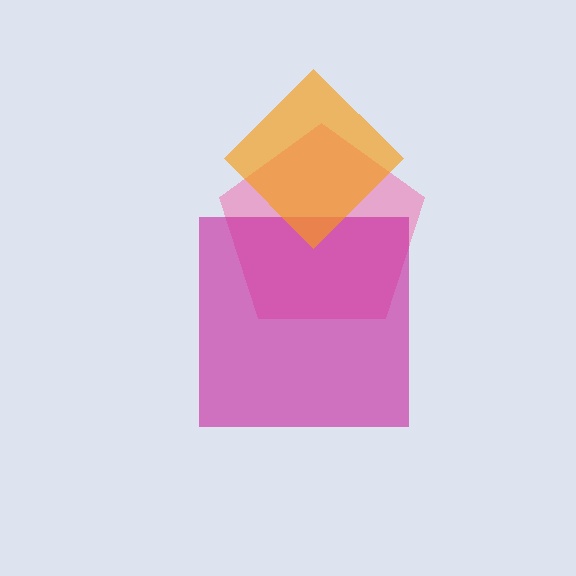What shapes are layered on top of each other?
The layered shapes are: a pink pentagon, a magenta square, an orange diamond.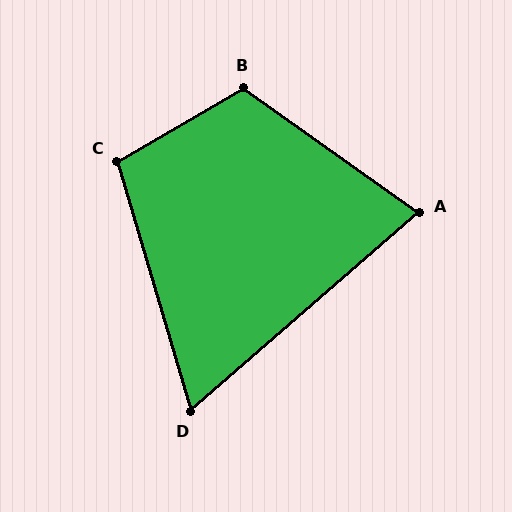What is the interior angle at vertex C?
Approximately 104 degrees (obtuse).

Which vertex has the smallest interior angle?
D, at approximately 65 degrees.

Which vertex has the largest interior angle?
B, at approximately 115 degrees.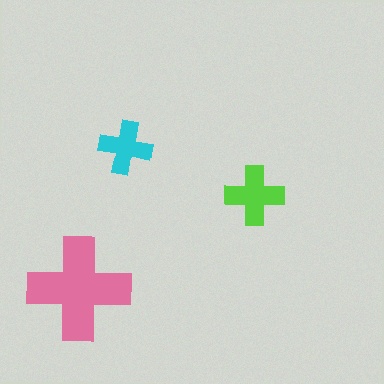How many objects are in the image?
There are 3 objects in the image.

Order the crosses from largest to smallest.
the pink one, the lime one, the cyan one.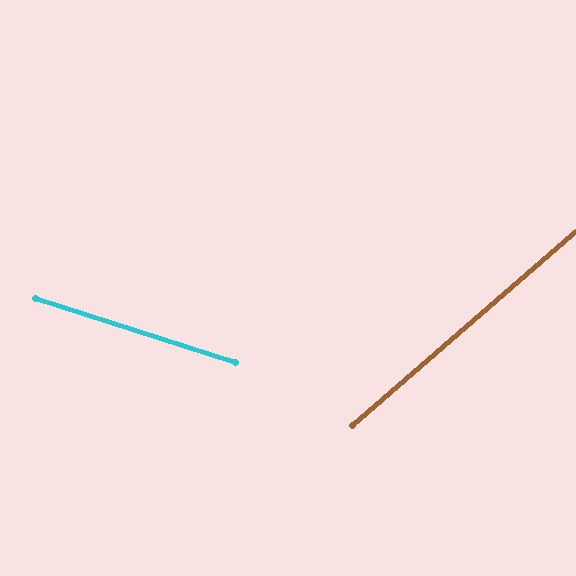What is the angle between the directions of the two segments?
Approximately 59 degrees.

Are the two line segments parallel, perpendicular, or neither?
Neither parallel nor perpendicular — they differ by about 59°.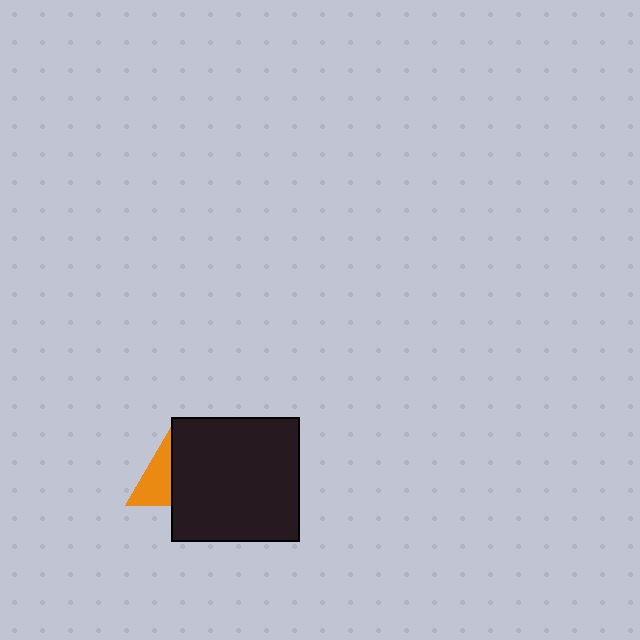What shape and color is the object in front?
The object in front is a black rectangle.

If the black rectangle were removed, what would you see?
You would see the complete orange triangle.